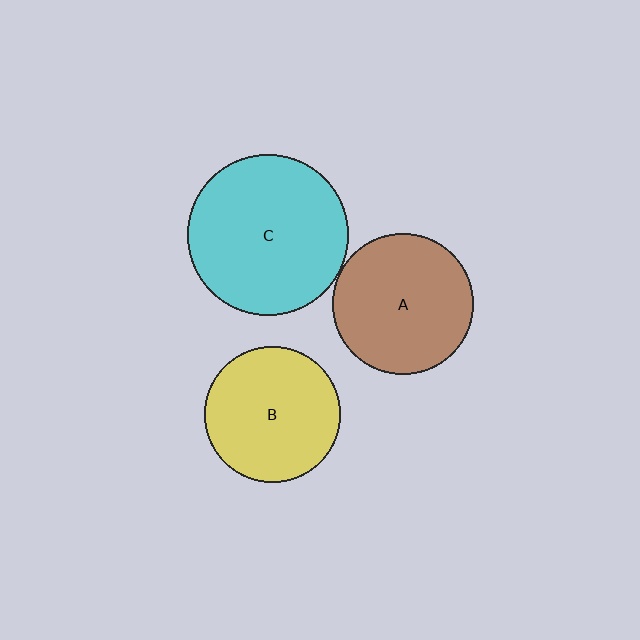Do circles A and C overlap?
Yes.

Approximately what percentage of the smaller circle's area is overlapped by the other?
Approximately 5%.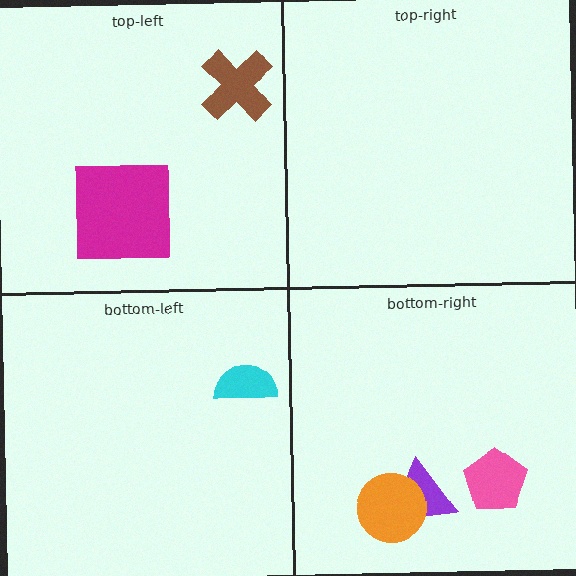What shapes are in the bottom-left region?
The cyan semicircle.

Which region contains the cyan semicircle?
The bottom-left region.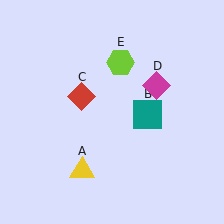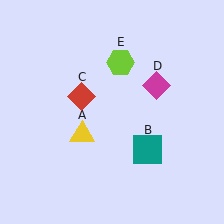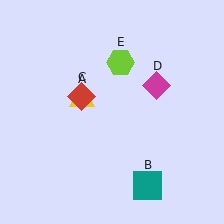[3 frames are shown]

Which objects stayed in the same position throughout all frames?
Red diamond (object C) and magenta diamond (object D) and lime hexagon (object E) remained stationary.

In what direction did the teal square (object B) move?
The teal square (object B) moved down.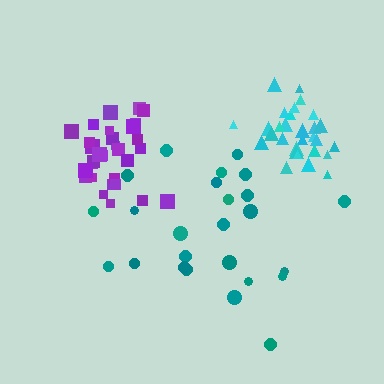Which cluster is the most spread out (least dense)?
Teal.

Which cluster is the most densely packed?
Cyan.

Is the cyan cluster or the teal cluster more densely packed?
Cyan.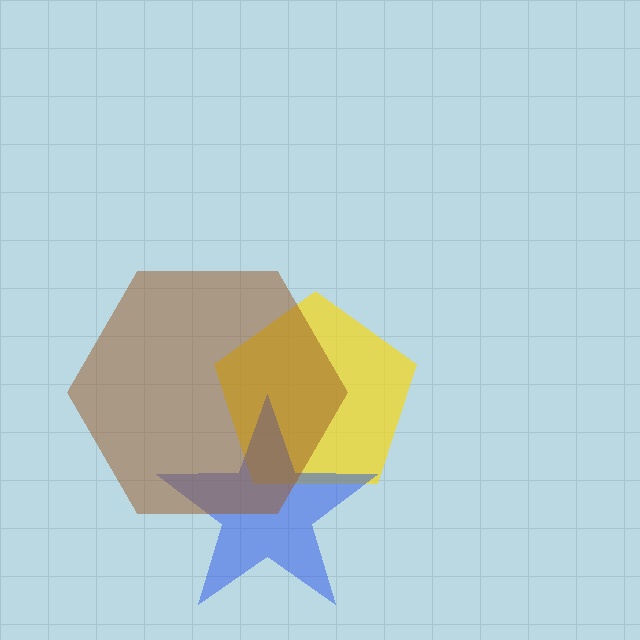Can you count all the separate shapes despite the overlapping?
Yes, there are 3 separate shapes.